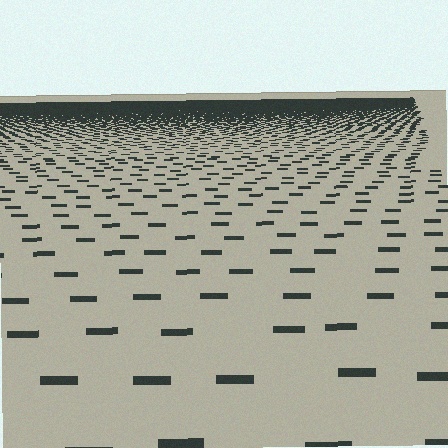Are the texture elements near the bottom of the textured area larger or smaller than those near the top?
Larger. Near the bottom, elements are closer to the viewer and appear at a bigger on-screen size.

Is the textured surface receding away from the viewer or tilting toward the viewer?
The surface is receding away from the viewer. Texture elements get smaller and denser toward the top.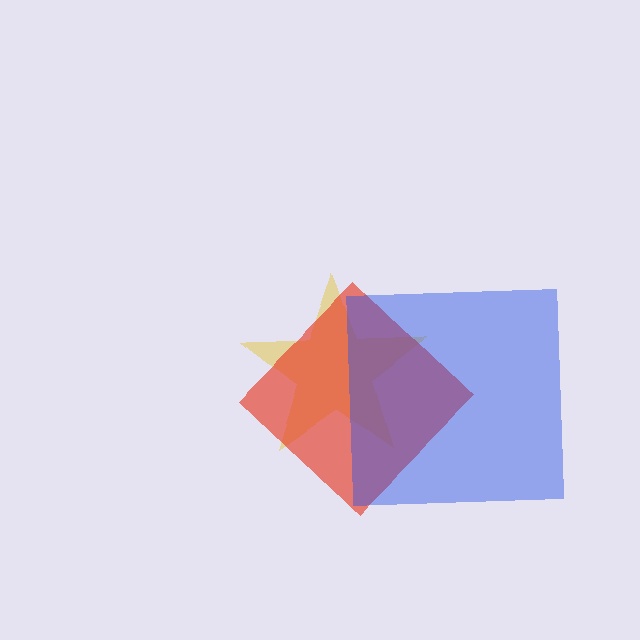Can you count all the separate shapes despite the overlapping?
Yes, there are 3 separate shapes.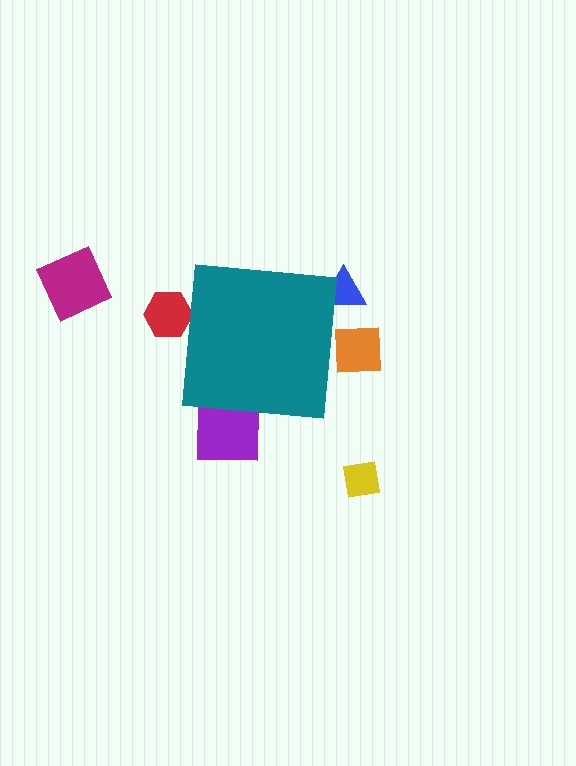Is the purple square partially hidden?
Yes, the purple square is partially hidden behind the teal square.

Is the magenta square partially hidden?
No, the magenta square is fully visible.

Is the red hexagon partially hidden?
Yes, the red hexagon is partially hidden behind the teal square.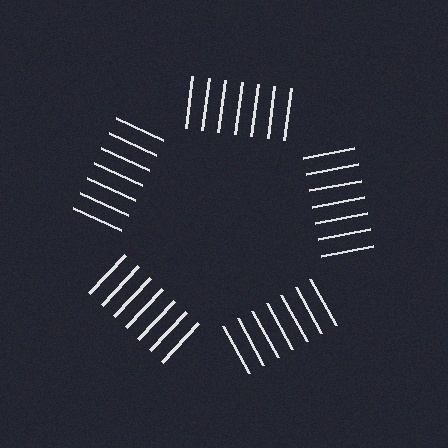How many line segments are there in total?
35 — 7 along each of the 5 edges.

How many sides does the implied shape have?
5 sides — the line-ends trace a pentagon.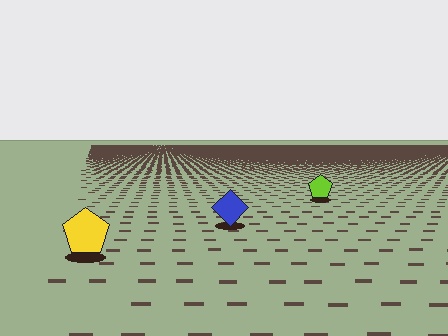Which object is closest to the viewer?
The yellow pentagon is closest. The texture marks near it are larger and more spread out.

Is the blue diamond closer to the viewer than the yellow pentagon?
No. The yellow pentagon is closer — you can tell from the texture gradient: the ground texture is coarser near it.